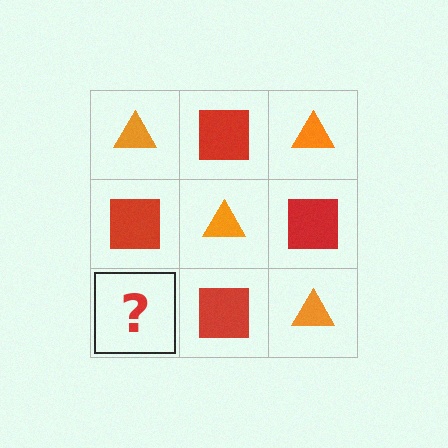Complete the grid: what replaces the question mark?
The question mark should be replaced with an orange triangle.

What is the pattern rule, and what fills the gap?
The rule is that it alternates orange triangle and red square in a checkerboard pattern. The gap should be filled with an orange triangle.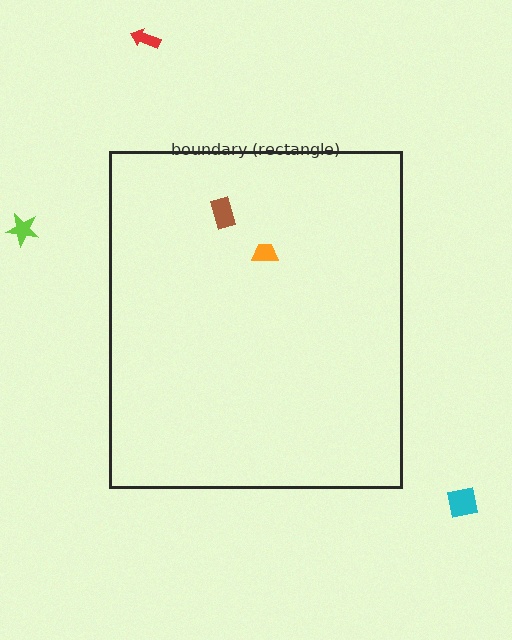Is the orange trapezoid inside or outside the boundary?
Inside.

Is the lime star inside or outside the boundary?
Outside.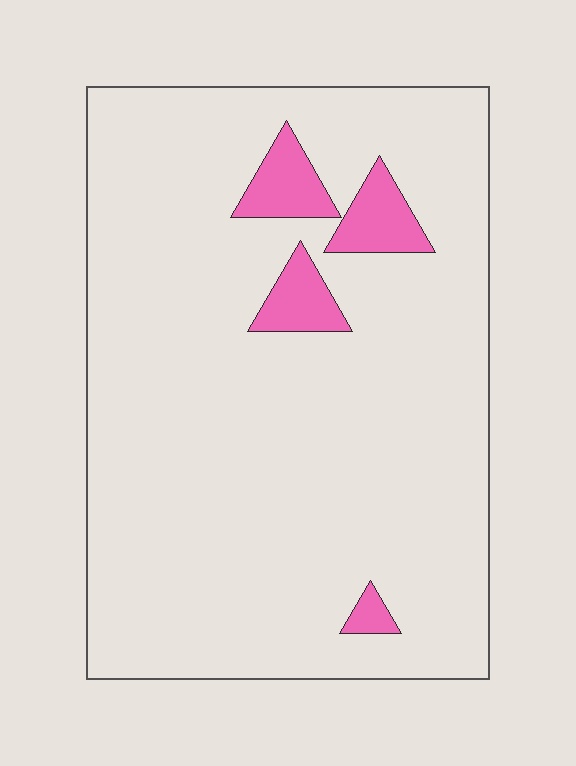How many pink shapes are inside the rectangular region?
4.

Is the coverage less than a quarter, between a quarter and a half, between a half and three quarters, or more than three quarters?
Less than a quarter.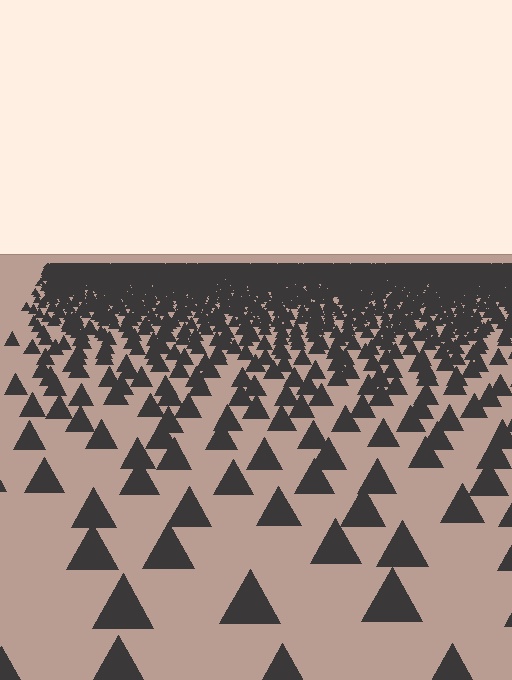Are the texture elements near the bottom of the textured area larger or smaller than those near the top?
Larger. Near the bottom, elements are closer to the viewer and appear at a bigger on-screen size.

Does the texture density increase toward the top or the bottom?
Density increases toward the top.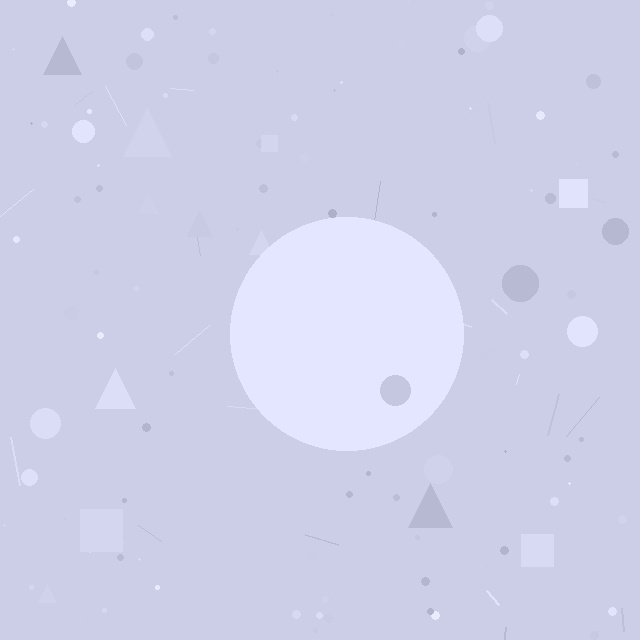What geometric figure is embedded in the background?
A circle is embedded in the background.